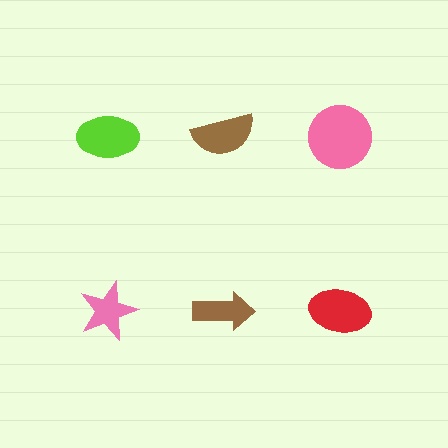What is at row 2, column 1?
A pink star.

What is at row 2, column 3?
A red ellipse.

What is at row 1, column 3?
A pink circle.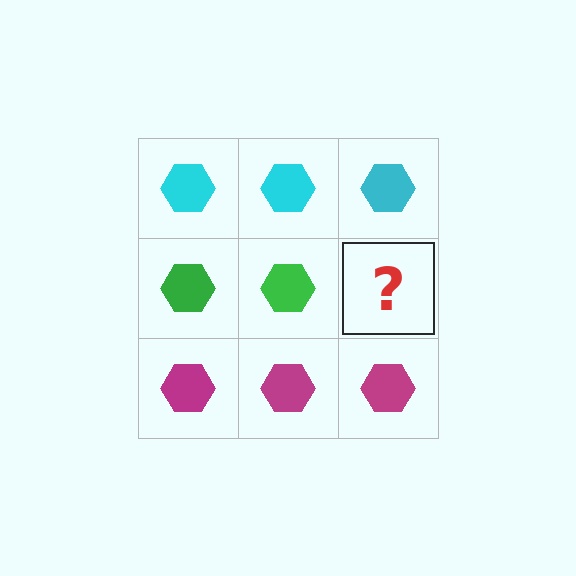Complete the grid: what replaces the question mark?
The question mark should be replaced with a green hexagon.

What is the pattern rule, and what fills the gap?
The rule is that each row has a consistent color. The gap should be filled with a green hexagon.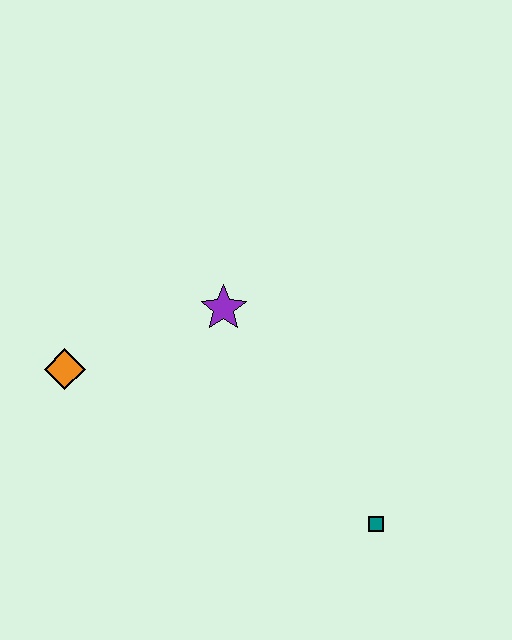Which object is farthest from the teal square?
The orange diamond is farthest from the teal square.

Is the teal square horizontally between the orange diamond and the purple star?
No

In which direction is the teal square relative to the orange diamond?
The teal square is to the right of the orange diamond.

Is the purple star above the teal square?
Yes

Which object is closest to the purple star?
The orange diamond is closest to the purple star.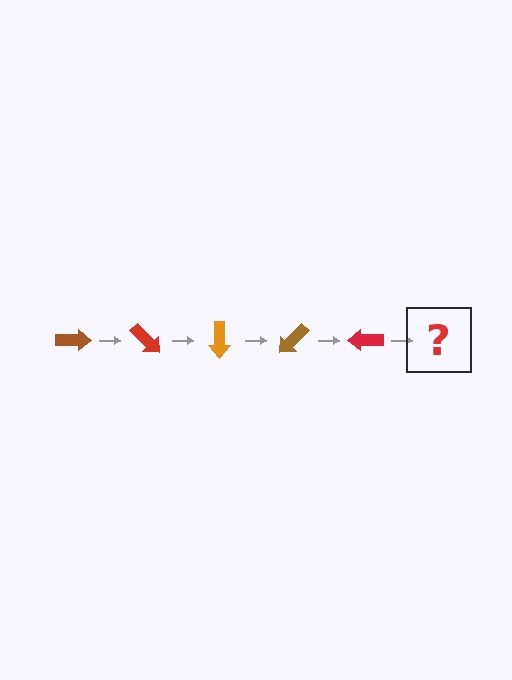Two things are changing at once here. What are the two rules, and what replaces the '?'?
The two rules are that it rotates 45 degrees each step and the color cycles through brown, red, and orange. The '?' should be an orange arrow, rotated 225 degrees from the start.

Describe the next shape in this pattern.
It should be an orange arrow, rotated 225 degrees from the start.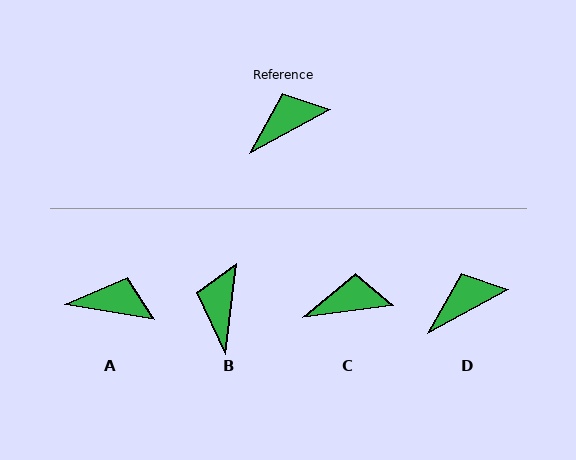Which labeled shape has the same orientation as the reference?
D.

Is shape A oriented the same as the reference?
No, it is off by about 38 degrees.